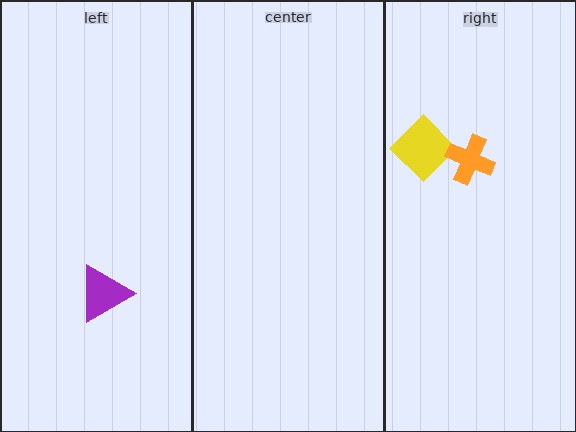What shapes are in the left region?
The purple triangle.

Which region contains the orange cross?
The right region.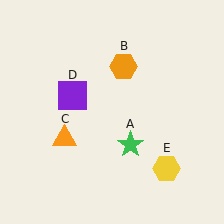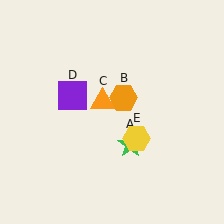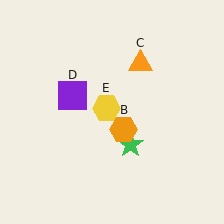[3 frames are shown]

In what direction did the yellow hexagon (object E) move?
The yellow hexagon (object E) moved up and to the left.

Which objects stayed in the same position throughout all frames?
Green star (object A) and purple square (object D) remained stationary.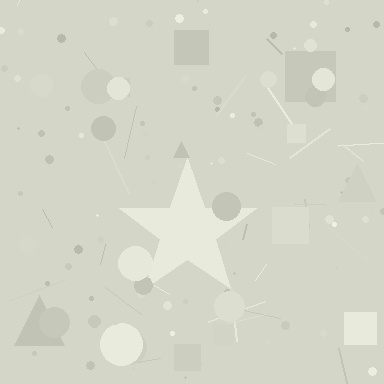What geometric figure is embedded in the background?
A star is embedded in the background.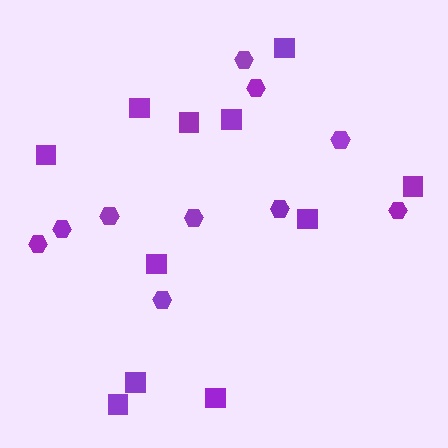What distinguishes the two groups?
There are 2 groups: one group of squares (11) and one group of hexagons (10).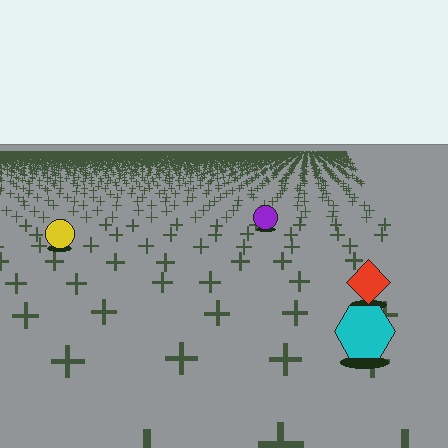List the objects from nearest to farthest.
From nearest to farthest: the cyan hexagon, the red diamond, the yellow circle, the purple circle.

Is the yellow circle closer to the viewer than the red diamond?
No. The red diamond is closer — you can tell from the texture gradient: the ground texture is coarser near it.